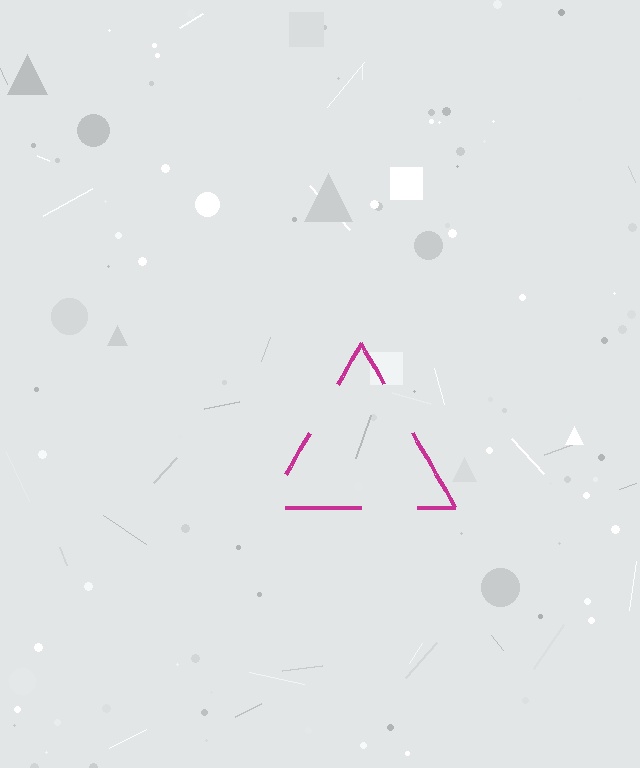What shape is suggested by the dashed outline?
The dashed outline suggests a triangle.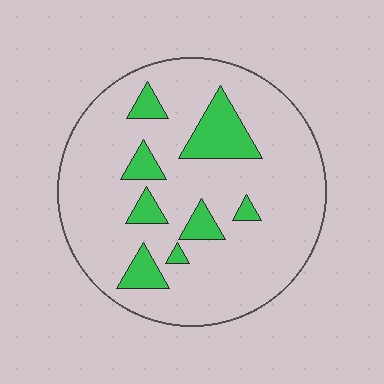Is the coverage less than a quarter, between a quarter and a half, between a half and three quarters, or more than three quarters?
Less than a quarter.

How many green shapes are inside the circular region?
8.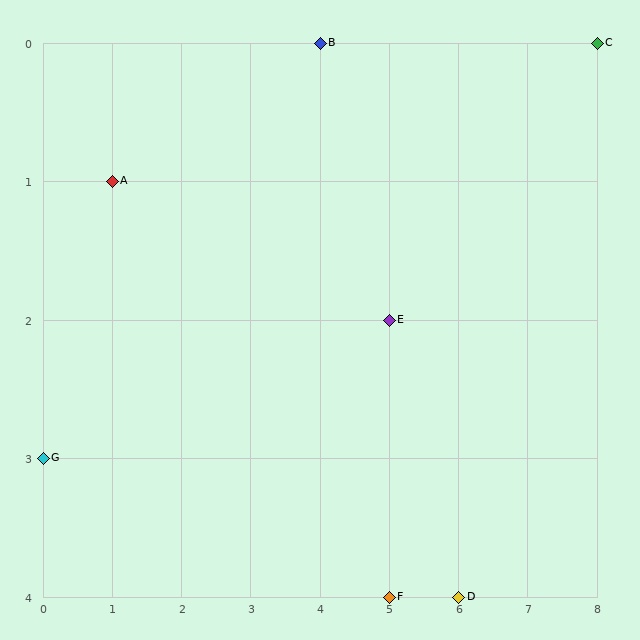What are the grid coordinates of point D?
Point D is at grid coordinates (6, 4).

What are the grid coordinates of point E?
Point E is at grid coordinates (5, 2).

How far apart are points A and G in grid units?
Points A and G are 1 column and 2 rows apart (about 2.2 grid units diagonally).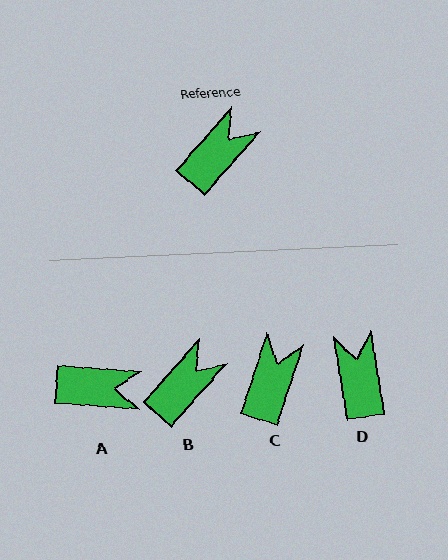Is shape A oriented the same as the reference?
No, it is off by about 53 degrees.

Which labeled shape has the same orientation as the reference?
B.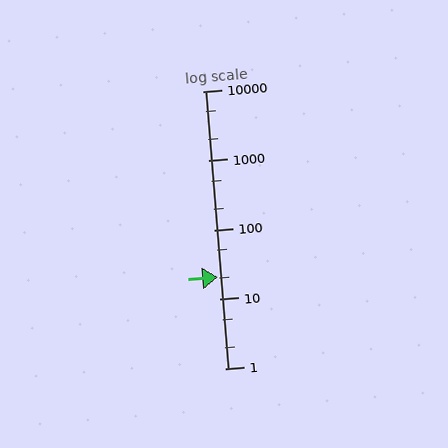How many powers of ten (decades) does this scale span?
The scale spans 4 decades, from 1 to 10000.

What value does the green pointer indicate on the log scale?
The pointer indicates approximately 21.